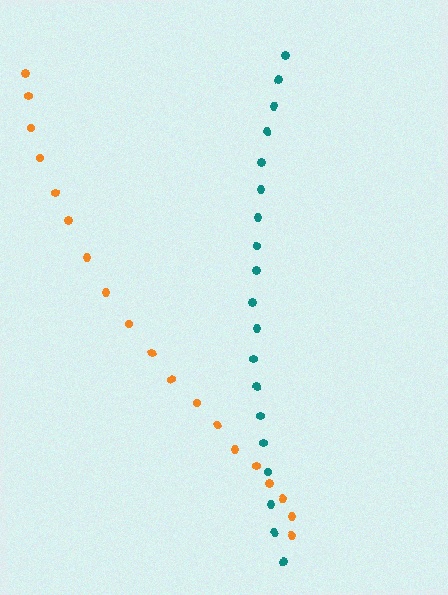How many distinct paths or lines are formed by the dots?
There are 2 distinct paths.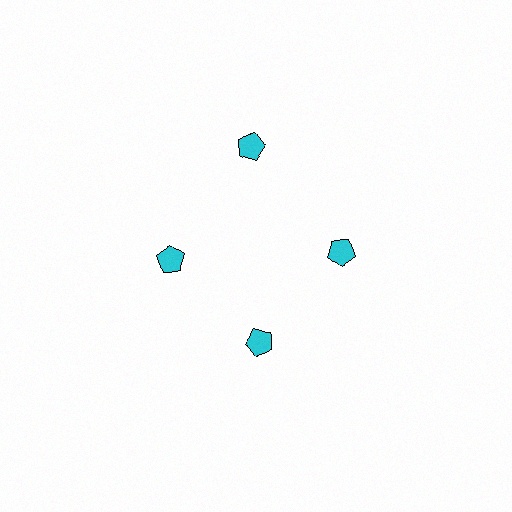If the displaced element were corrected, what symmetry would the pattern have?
It would have 4-fold rotational symmetry — the pattern would map onto itself every 90 degrees.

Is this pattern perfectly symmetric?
No. The 4 cyan pentagons are arranged in a ring, but one element near the 12 o'clock position is pushed outward from the center, breaking the 4-fold rotational symmetry.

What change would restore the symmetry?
The symmetry would be restored by moving it inward, back onto the ring so that all 4 pentagons sit at equal angles and equal distance from the center.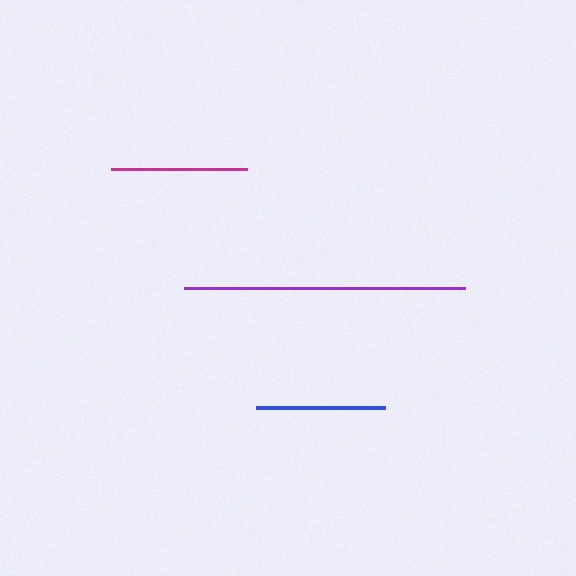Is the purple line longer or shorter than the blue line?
The purple line is longer than the blue line.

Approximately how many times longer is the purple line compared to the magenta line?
The purple line is approximately 2.1 times the length of the magenta line.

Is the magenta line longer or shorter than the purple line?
The purple line is longer than the magenta line.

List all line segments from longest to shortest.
From longest to shortest: purple, magenta, blue.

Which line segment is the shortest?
The blue line is the shortest at approximately 130 pixels.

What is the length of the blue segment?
The blue segment is approximately 130 pixels long.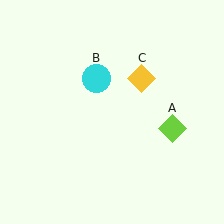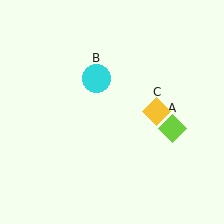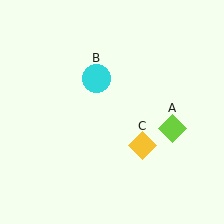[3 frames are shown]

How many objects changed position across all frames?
1 object changed position: yellow diamond (object C).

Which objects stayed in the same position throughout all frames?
Lime diamond (object A) and cyan circle (object B) remained stationary.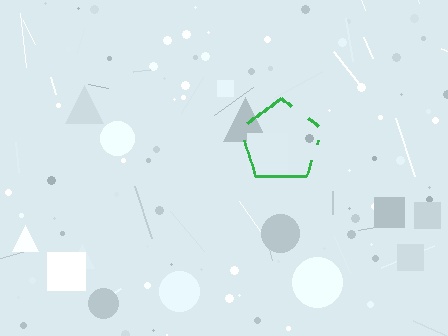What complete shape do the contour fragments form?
The contour fragments form a pentagon.